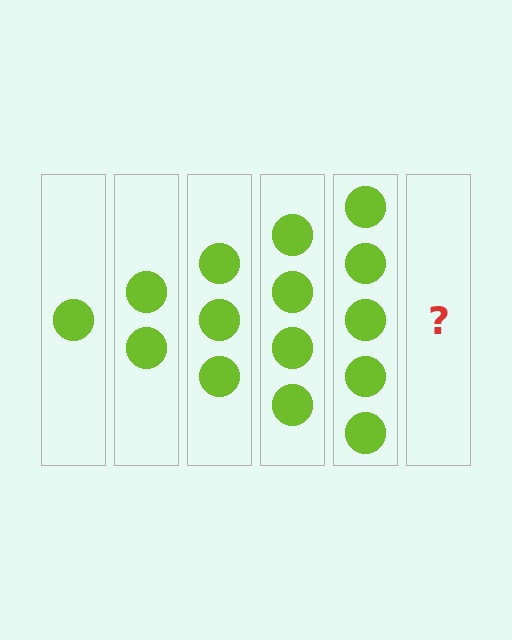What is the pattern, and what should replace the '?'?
The pattern is that each step adds one more circle. The '?' should be 6 circles.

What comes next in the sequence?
The next element should be 6 circles.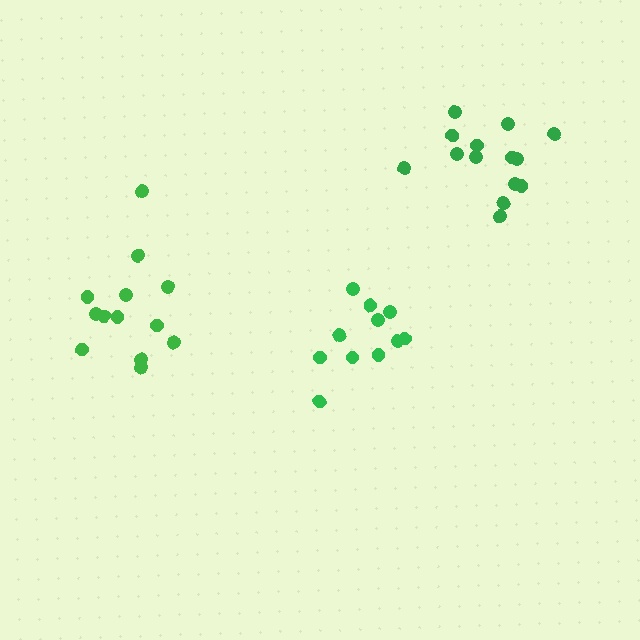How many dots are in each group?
Group 1: 13 dots, Group 2: 14 dots, Group 3: 11 dots (38 total).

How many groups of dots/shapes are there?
There are 3 groups.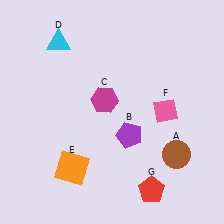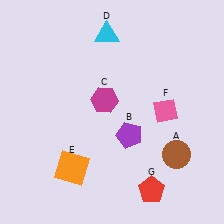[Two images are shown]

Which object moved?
The cyan triangle (D) moved right.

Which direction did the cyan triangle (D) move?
The cyan triangle (D) moved right.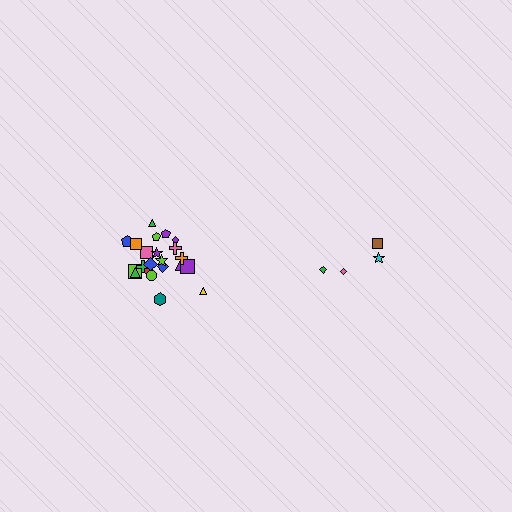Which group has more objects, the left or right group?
The left group.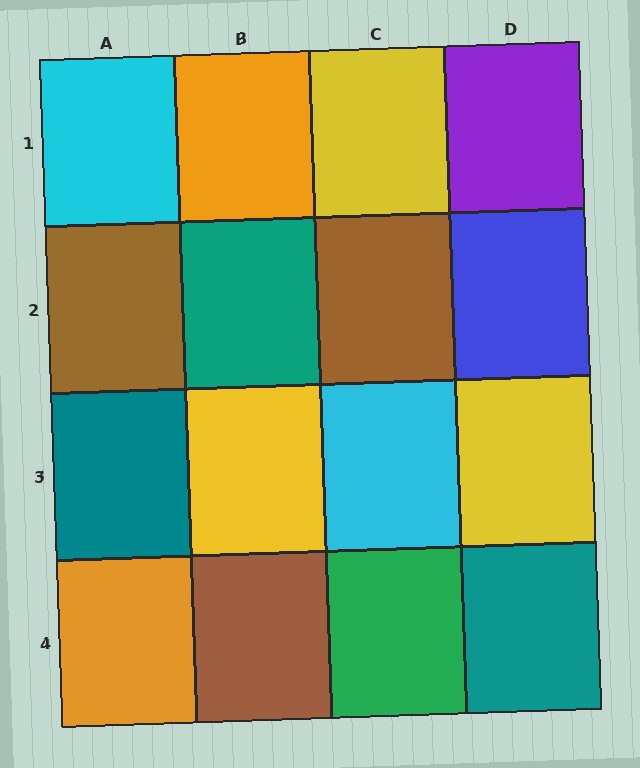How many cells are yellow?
3 cells are yellow.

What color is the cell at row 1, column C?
Yellow.